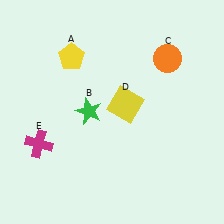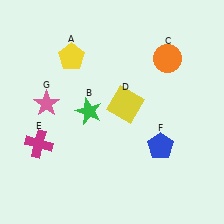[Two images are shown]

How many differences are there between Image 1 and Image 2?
There are 2 differences between the two images.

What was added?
A blue pentagon (F), a pink star (G) were added in Image 2.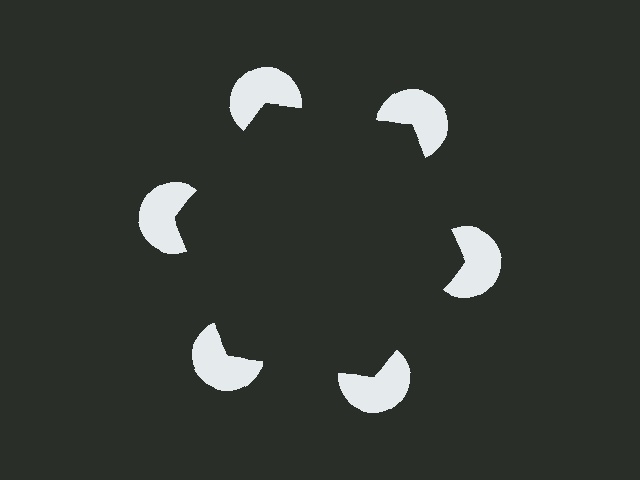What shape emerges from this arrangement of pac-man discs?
An illusory hexagon — its edges are inferred from the aligned wedge cuts in the pac-man discs, not physically drawn.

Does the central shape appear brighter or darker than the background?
It typically appears slightly darker than the background, even though no actual brightness change is drawn.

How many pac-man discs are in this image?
There are 6 — one at each vertex of the illusory hexagon.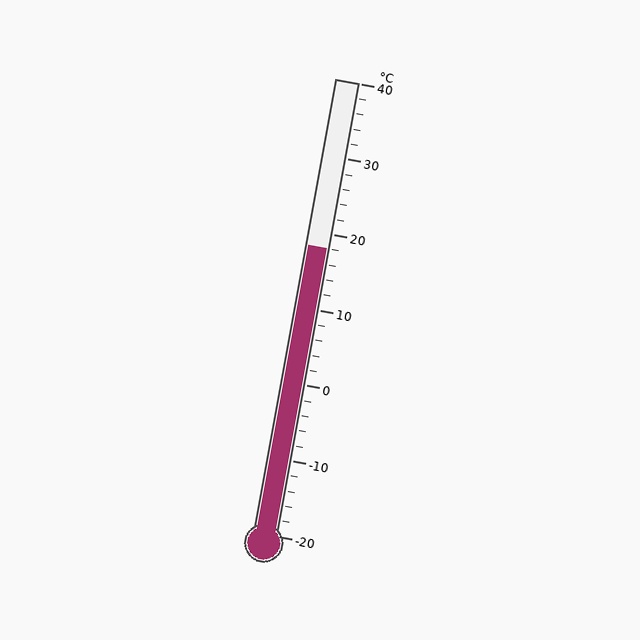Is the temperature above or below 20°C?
The temperature is below 20°C.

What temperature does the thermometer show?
The thermometer shows approximately 18°C.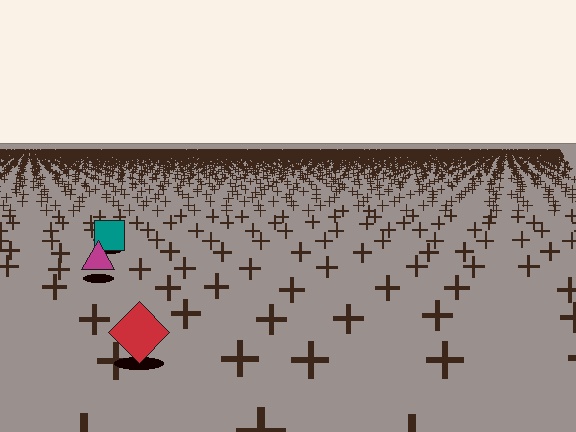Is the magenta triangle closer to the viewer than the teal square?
Yes. The magenta triangle is closer — you can tell from the texture gradient: the ground texture is coarser near it.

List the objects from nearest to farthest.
From nearest to farthest: the red diamond, the magenta triangle, the teal square.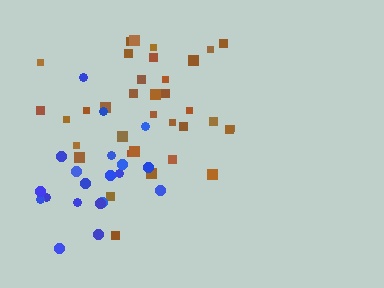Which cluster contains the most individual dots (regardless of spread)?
Brown (35).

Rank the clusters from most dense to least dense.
brown, blue.